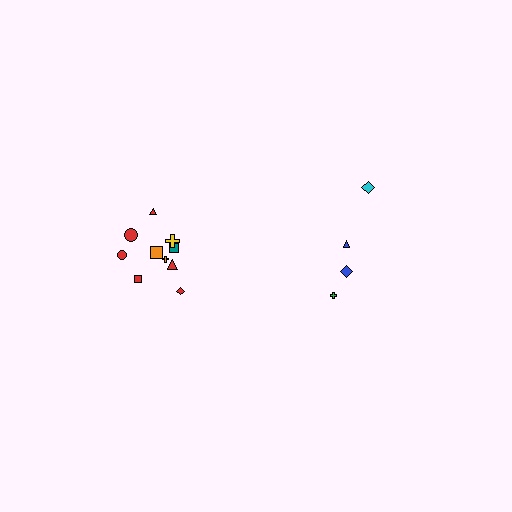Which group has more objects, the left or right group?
The left group.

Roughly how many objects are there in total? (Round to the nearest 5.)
Roughly 15 objects in total.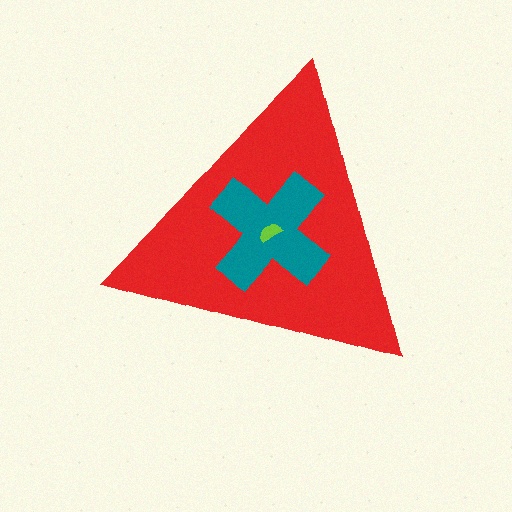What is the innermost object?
The lime semicircle.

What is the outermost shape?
The red triangle.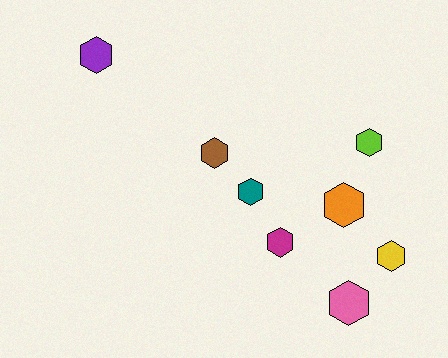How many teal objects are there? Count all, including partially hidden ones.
There is 1 teal object.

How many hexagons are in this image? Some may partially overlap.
There are 8 hexagons.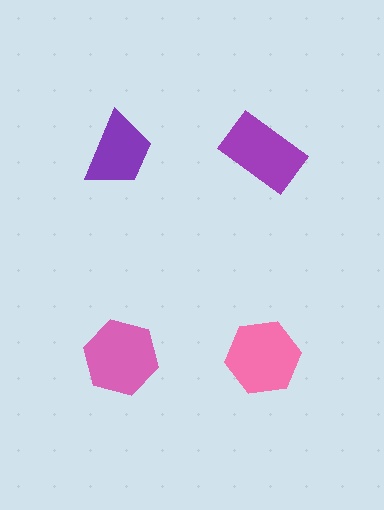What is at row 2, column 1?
A pink hexagon.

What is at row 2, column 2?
A pink hexagon.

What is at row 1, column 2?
A purple rectangle.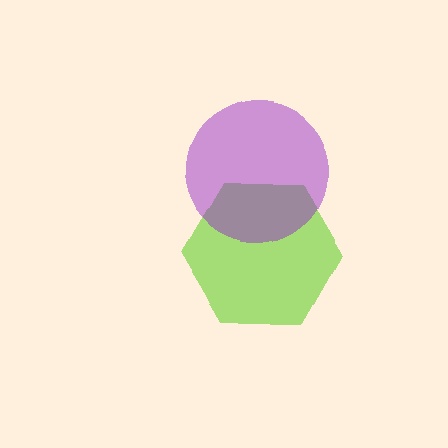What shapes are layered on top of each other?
The layered shapes are: a lime hexagon, a purple circle.